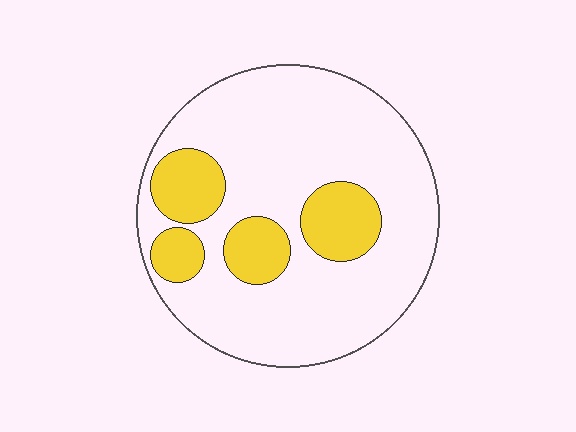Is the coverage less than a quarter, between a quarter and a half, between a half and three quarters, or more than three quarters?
Less than a quarter.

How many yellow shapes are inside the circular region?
4.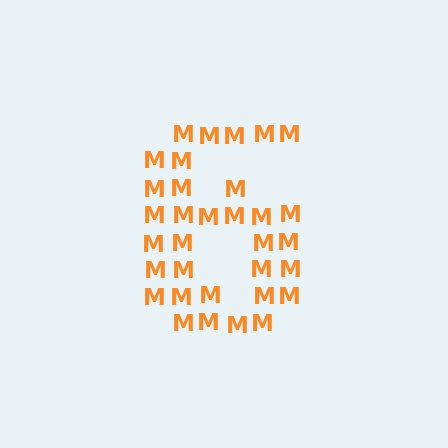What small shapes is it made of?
It is made of small letter M's.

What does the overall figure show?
The overall figure shows the digit 6.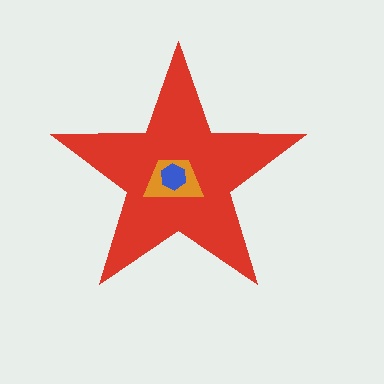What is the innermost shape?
The blue hexagon.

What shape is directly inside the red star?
The orange trapezoid.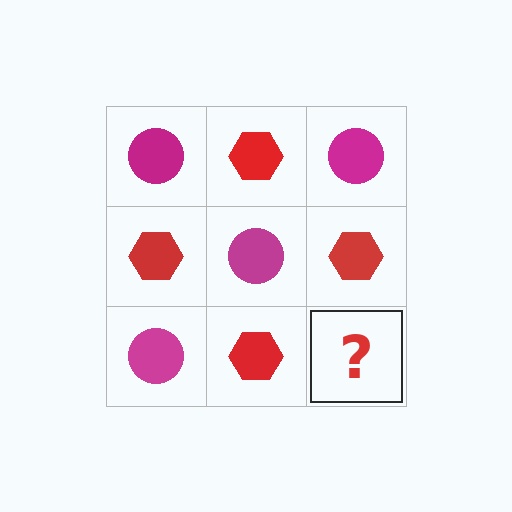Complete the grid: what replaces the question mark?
The question mark should be replaced with a magenta circle.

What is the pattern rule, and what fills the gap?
The rule is that it alternates magenta circle and red hexagon in a checkerboard pattern. The gap should be filled with a magenta circle.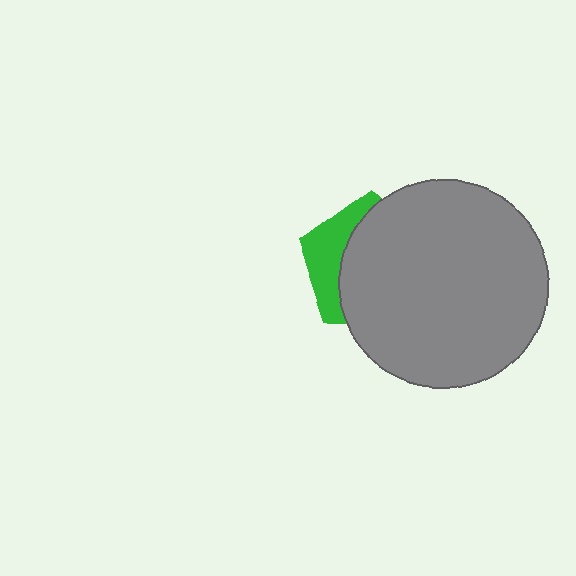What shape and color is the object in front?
The object in front is a gray circle.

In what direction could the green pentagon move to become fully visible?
The green pentagon could move left. That would shift it out from behind the gray circle entirely.